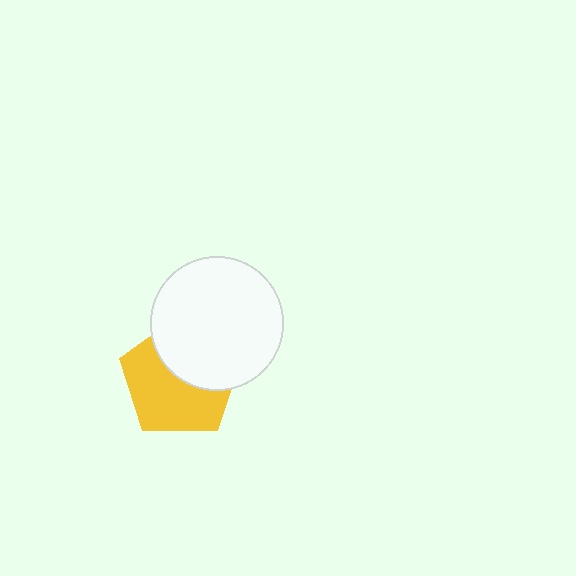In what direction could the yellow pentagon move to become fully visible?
The yellow pentagon could move toward the lower-left. That would shift it out from behind the white circle entirely.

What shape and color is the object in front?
The object in front is a white circle.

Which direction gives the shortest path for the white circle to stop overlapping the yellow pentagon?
Moving toward the upper-right gives the shortest separation.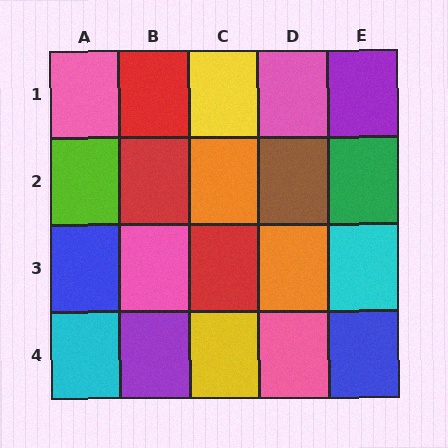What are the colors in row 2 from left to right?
Lime, red, orange, brown, green.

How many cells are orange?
2 cells are orange.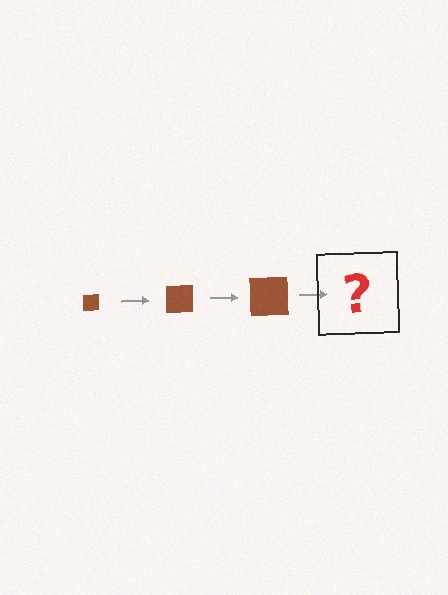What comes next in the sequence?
The next element should be a brown square, larger than the previous one.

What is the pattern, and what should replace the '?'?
The pattern is that the square gets progressively larger each step. The '?' should be a brown square, larger than the previous one.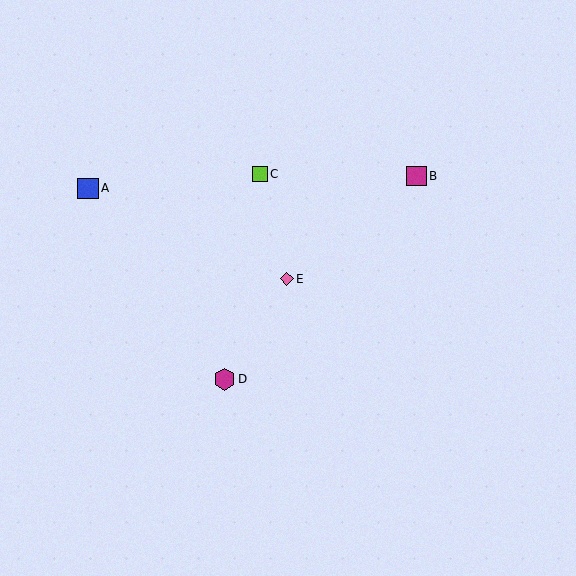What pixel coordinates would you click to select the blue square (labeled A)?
Click at (88, 188) to select the blue square A.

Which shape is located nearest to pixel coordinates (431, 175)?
The magenta square (labeled B) at (417, 176) is nearest to that location.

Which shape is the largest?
The magenta hexagon (labeled D) is the largest.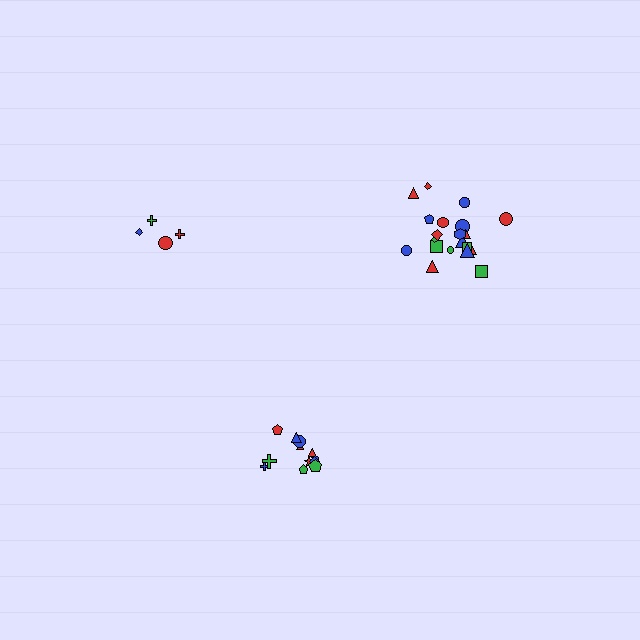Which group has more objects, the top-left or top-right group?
The top-right group.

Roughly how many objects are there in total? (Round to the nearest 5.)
Roughly 40 objects in total.